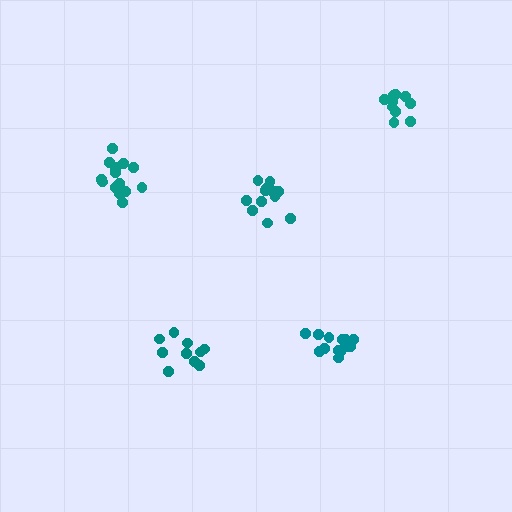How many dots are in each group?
Group 1: 14 dots, Group 2: 10 dots, Group 3: 10 dots, Group 4: 13 dots, Group 5: 16 dots (63 total).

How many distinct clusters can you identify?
There are 5 distinct clusters.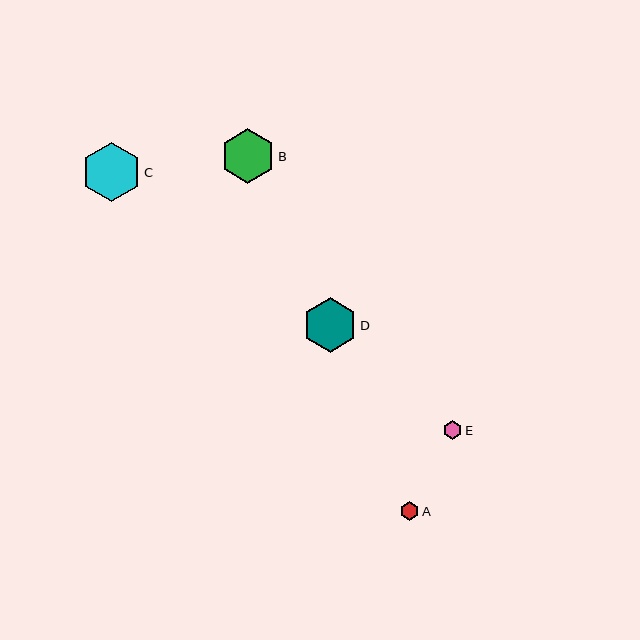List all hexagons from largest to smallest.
From largest to smallest: C, D, B, E, A.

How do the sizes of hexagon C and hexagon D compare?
Hexagon C and hexagon D are approximately the same size.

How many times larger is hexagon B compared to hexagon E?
Hexagon B is approximately 2.9 times the size of hexagon E.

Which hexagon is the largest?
Hexagon C is the largest with a size of approximately 59 pixels.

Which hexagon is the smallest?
Hexagon A is the smallest with a size of approximately 18 pixels.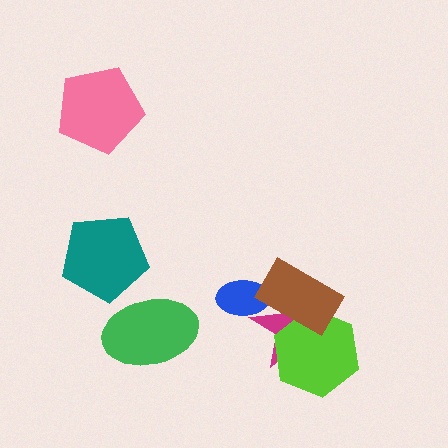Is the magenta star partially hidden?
Yes, it is partially covered by another shape.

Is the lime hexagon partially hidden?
Yes, it is partially covered by another shape.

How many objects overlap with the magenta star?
3 objects overlap with the magenta star.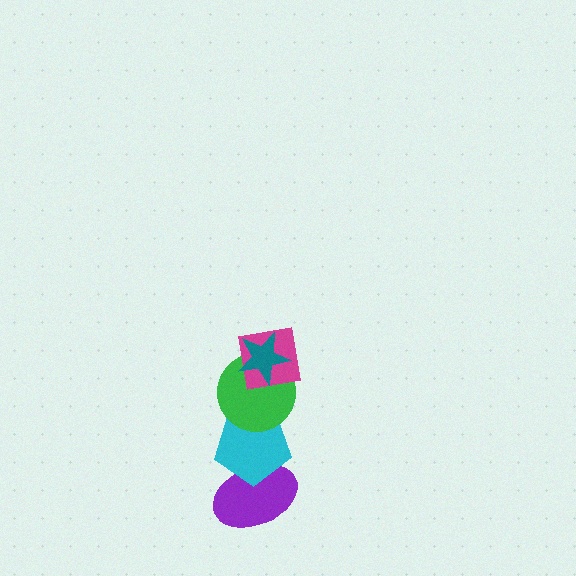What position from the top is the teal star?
The teal star is 1st from the top.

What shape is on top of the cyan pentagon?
The green circle is on top of the cyan pentagon.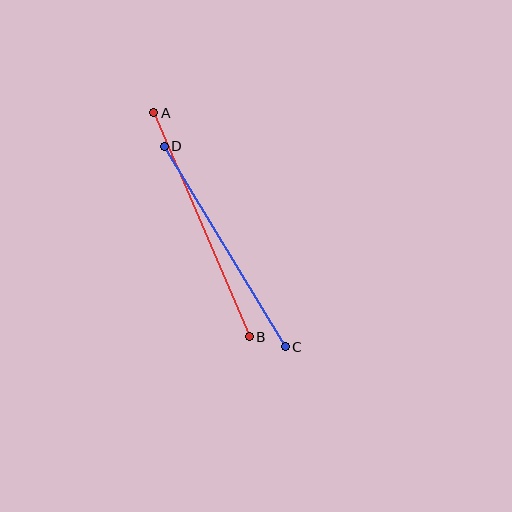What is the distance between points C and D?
The distance is approximately 234 pixels.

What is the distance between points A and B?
The distance is approximately 244 pixels.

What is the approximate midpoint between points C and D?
The midpoint is at approximately (225, 247) pixels.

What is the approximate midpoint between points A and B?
The midpoint is at approximately (201, 225) pixels.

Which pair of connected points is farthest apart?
Points A and B are farthest apart.